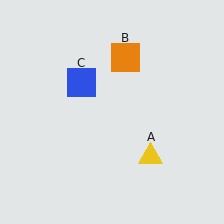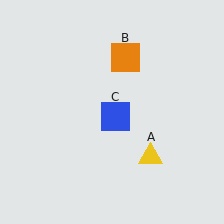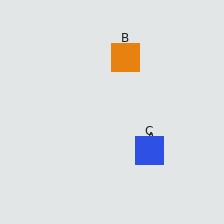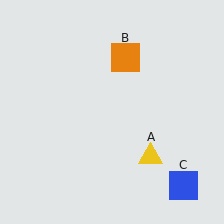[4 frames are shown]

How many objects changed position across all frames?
1 object changed position: blue square (object C).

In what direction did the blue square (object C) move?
The blue square (object C) moved down and to the right.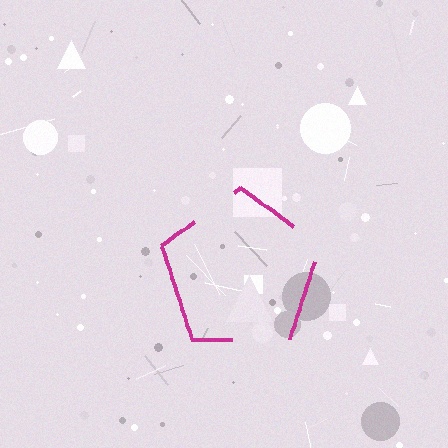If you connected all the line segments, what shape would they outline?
They would outline a pentagon.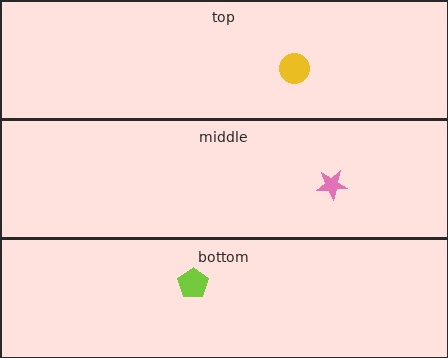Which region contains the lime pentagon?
The bottom region.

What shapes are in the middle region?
The pink star.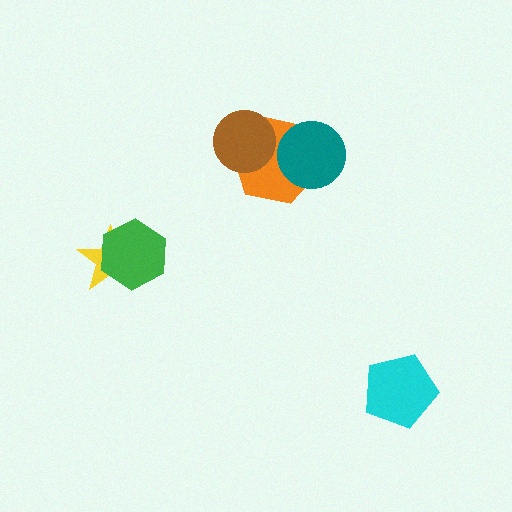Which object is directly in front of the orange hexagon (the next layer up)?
The brown circle is directly in front of the orange hexagon.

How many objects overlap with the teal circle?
1 object overlaps with the teal circle.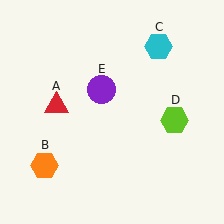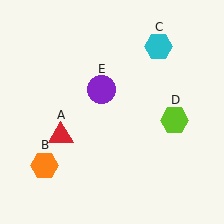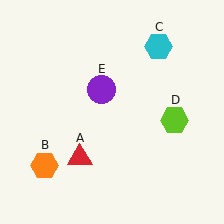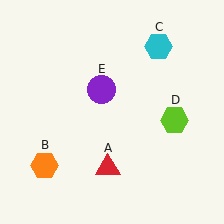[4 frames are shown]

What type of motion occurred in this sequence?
The red triangle (object A) rotated counterclockwise around the center of the scene.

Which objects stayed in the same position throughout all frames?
Orange hexagon (object B) and cyan hexagon (object C) and lime hexagon (object D) and purple circle (object E) remained stationary.